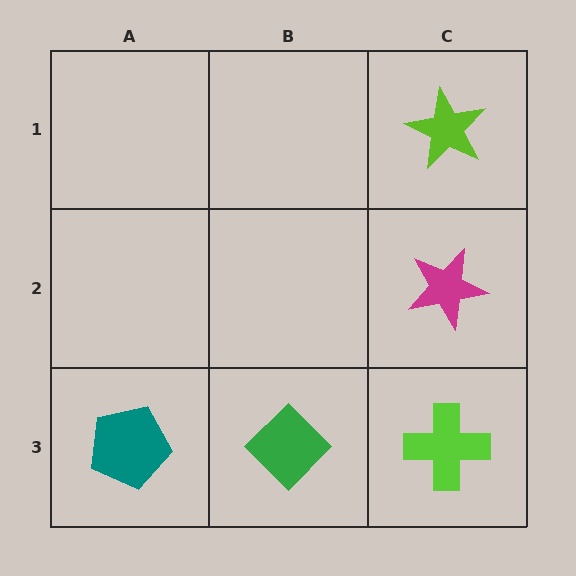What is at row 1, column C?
A lime star.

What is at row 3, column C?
A lime cross.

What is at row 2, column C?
A magenta star.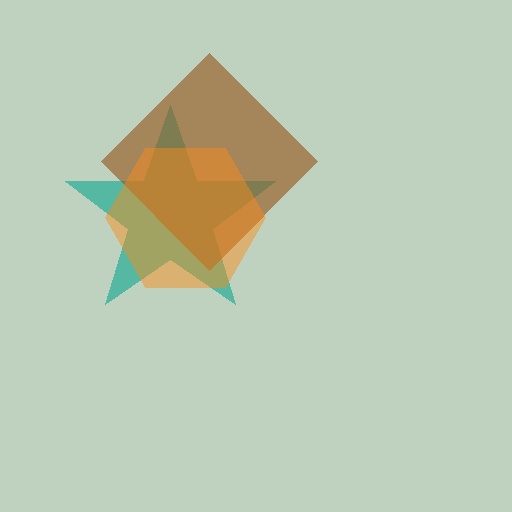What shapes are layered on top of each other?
The layered shapes are: a teal star, a brown diamond, an orange hexagon.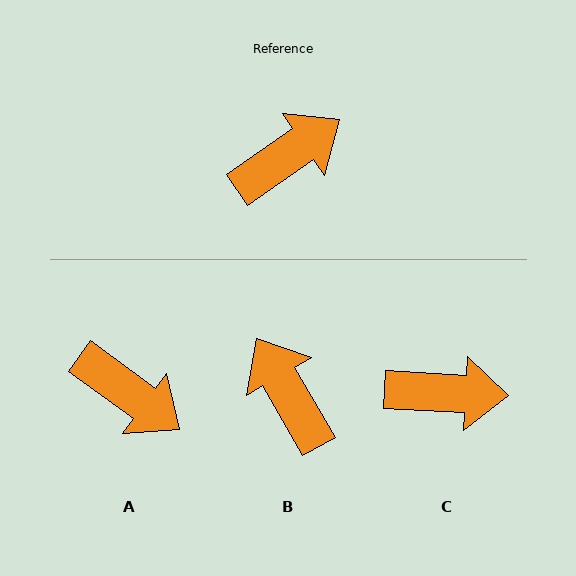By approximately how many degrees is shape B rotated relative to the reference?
Approximately 86 degrees counter-clockwise.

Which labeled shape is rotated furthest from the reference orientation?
B, about 86 degrees away.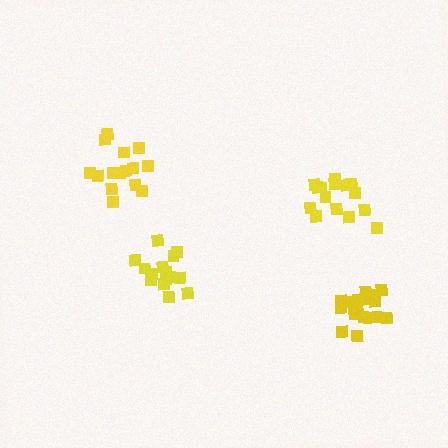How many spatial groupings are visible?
There are 4 spatial groupings.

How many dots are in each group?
Group 1: 19 dots, Group 2: 15 dots, Group 3: 15 dots, Group 4: 15 dots (64 total).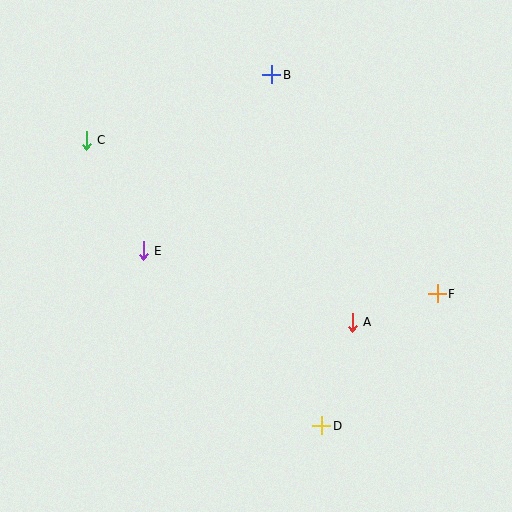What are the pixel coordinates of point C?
Point C is at (86, 141).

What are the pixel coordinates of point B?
Point B is at (271, 75).